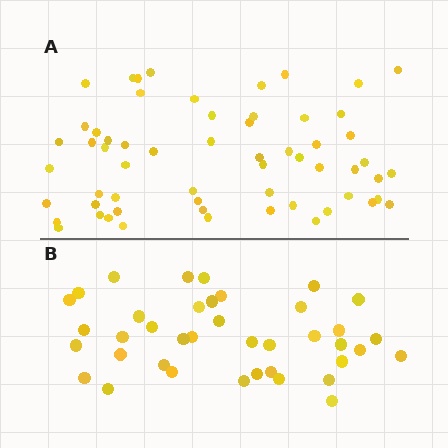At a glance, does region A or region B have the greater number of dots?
Region A (the top region) has more dots.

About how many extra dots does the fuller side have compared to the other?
Region A has approximately 20 more dots than region B.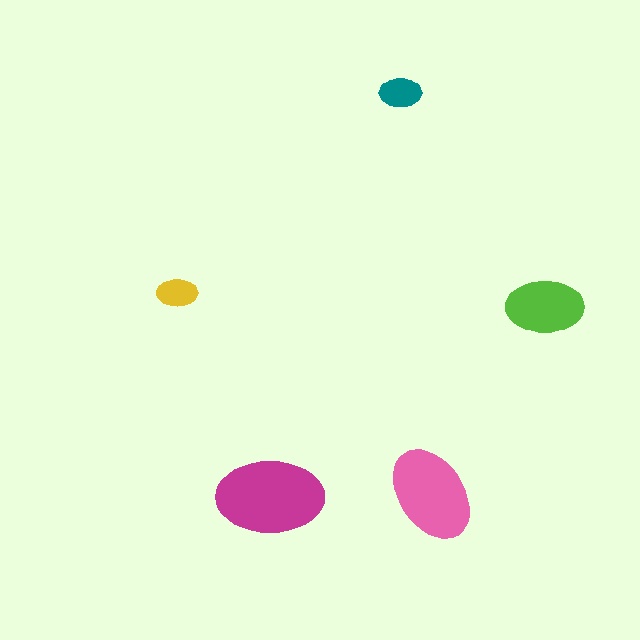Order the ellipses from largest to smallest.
the magenta one, the pink one, the lime one, the teal one, the yellow one.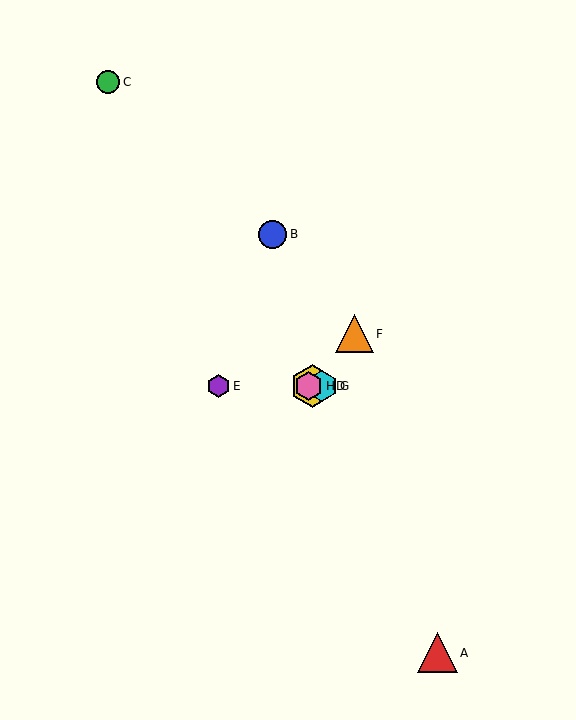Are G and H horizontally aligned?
Yes, both are at y≈386.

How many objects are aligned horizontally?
4 objects (D, E, G, H) are aligned horizontally.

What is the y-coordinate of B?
Object B is at y≈234.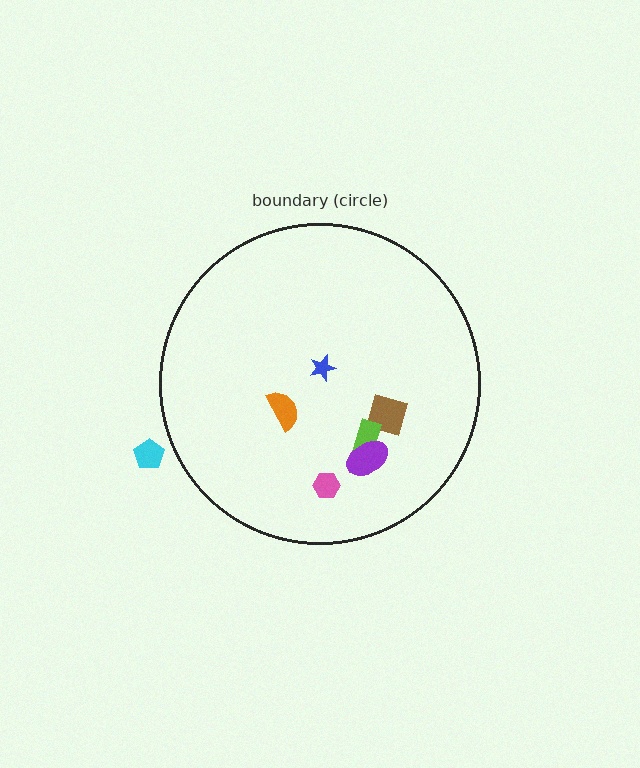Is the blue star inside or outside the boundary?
Inside.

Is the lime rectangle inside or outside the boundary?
Inside.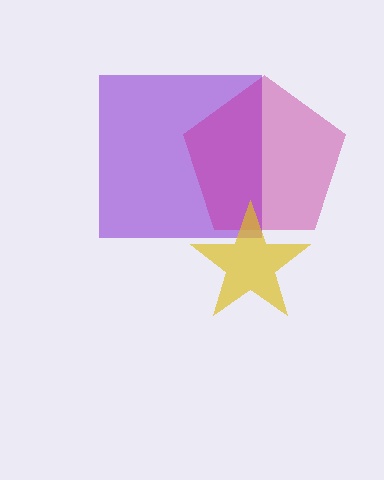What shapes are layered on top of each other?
The layered shapes are: a purple square, a magenta pentagon, a yellow star.